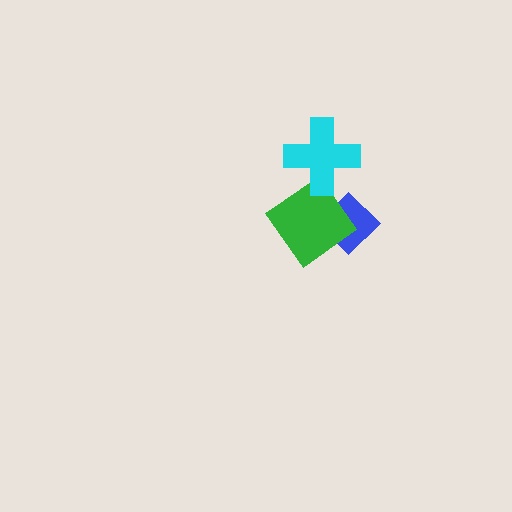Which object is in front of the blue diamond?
The green diamond is in front of the blue diamond.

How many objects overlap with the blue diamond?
1 object overlaps with the blue diamond.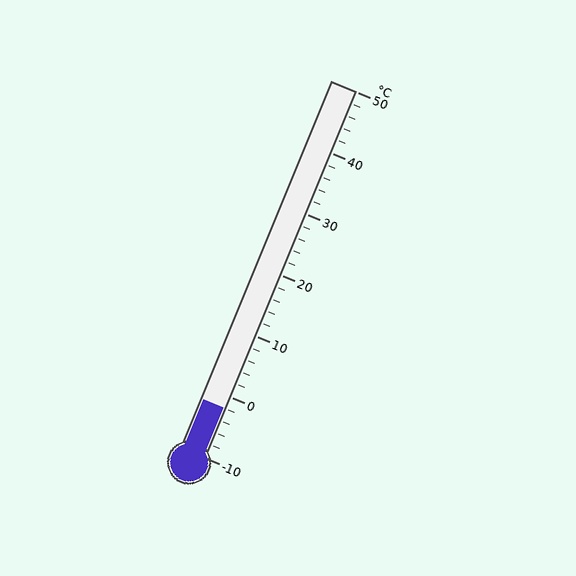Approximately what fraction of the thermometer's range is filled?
The thermometer is filled to approximately 15% of its range.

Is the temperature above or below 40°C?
The temperature is below 40°C.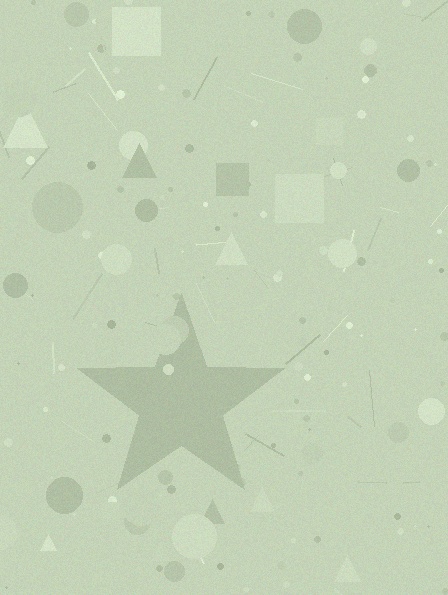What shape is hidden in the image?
A star is hidden in the image.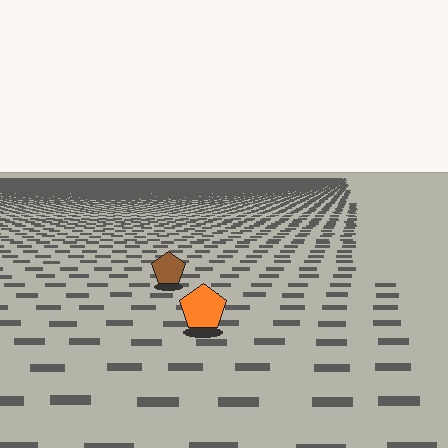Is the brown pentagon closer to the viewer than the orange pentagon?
No. The orange pentagon is closer — you can tell from the texture gradient: the ground texture is coarser near it.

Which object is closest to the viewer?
The orange pentagon is closest. The texture marks near it are larger and more spread out.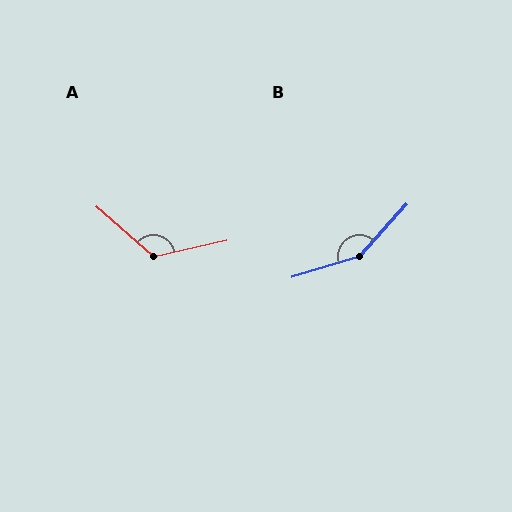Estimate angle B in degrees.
Approximately 149 degrees.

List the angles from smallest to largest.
A (126°), B (149°).